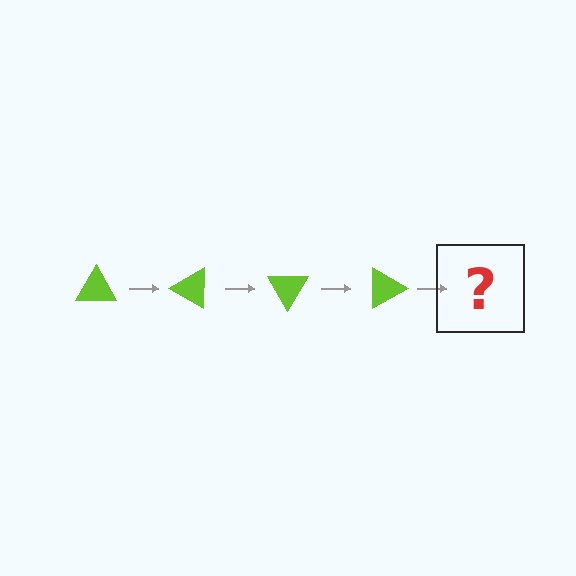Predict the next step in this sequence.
The next step is a lime triangle rotated 120 degrees.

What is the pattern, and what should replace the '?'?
The pattern is that the triangle rotates 30 degrees each step. The '?' should be a lime triangle rotated 120 degrees.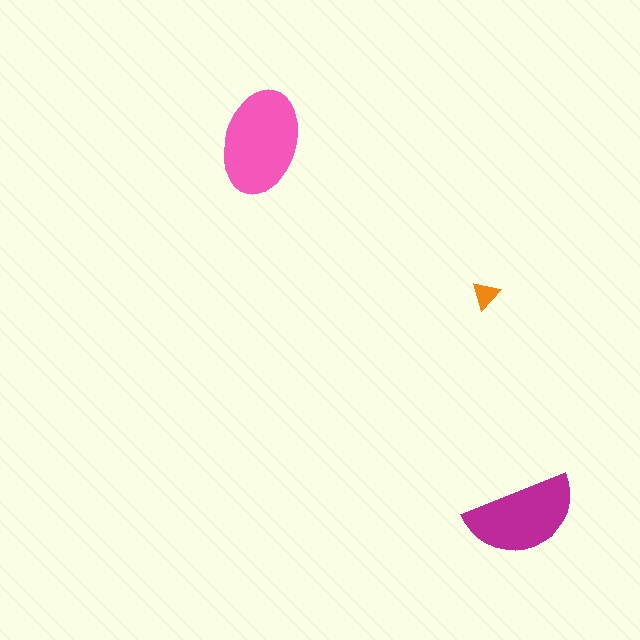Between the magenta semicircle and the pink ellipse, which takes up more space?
The pink ellipse.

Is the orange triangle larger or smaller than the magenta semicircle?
Smaller.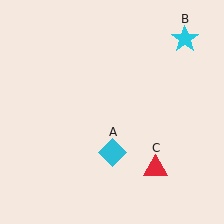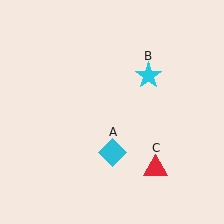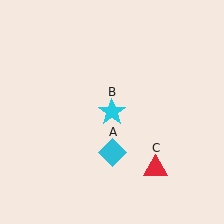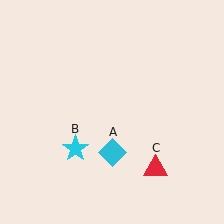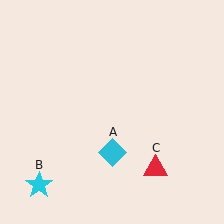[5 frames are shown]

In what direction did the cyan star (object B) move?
The cyan star (object B) moved down and to the left.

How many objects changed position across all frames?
1 object changed position: cyan star (object B).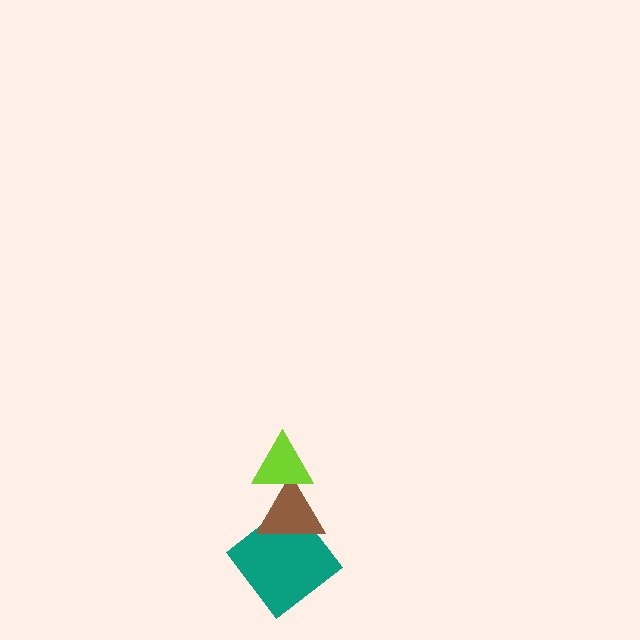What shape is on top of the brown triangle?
The lime triangle is on top of the brown triangle.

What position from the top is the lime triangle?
The lime triangle is 1st from the top.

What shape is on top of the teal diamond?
The brown triangle is on top of the teal diamond.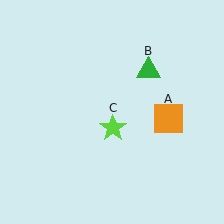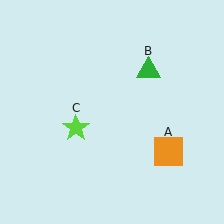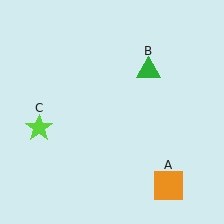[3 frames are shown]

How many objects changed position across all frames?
2 objects changed position: orange square (object A), lime star (object C).